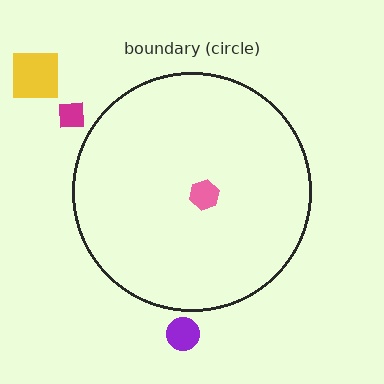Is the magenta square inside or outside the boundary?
Outside.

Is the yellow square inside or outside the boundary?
Outside.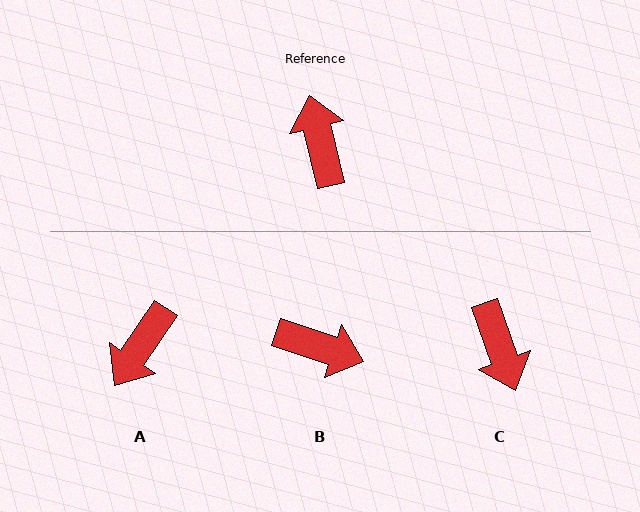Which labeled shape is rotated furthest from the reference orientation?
C, about 174 degrees away.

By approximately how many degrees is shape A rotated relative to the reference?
Approximately 133 degrees counter-clockwise.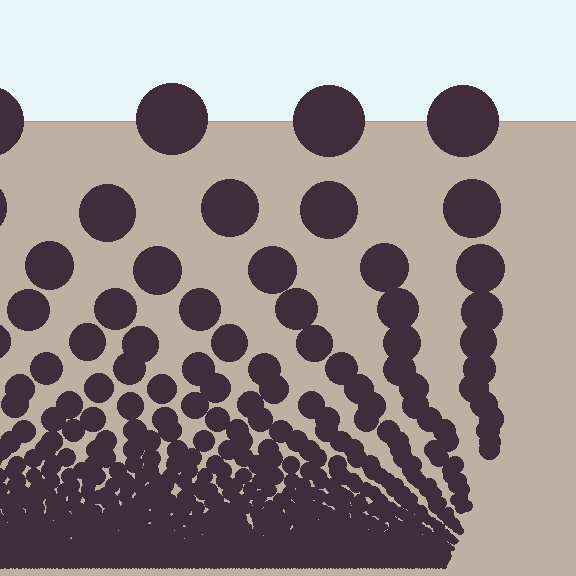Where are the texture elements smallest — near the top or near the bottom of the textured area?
Near the bottom.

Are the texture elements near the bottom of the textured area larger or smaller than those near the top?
Smaller. The gradient is inverted — elements near the bottom are smaller and denser.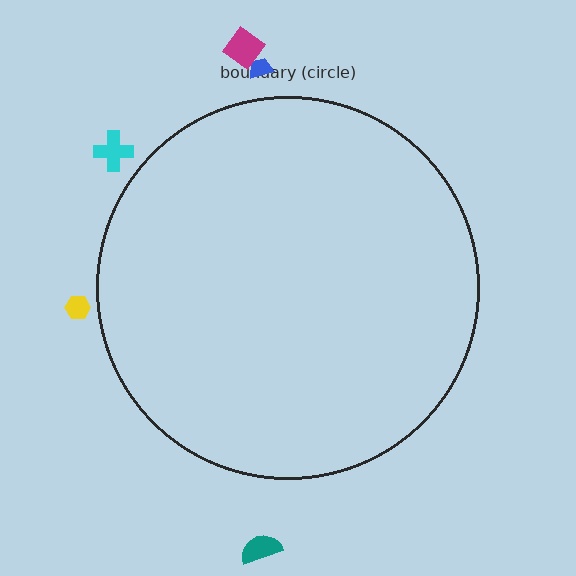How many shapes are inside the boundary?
0 inside, 5 outside.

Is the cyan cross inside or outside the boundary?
Outside.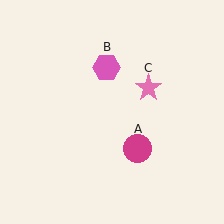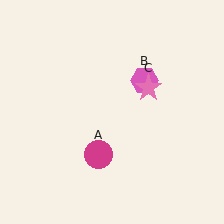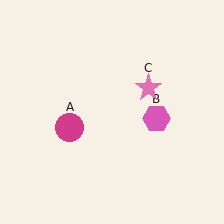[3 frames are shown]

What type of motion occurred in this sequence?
The magenta circle (object A), pink hexagon (object B) rotated clockwise around the center of the scene.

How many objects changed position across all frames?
2 objects changed position: magenta circle (object A), pink hexagon (object B).